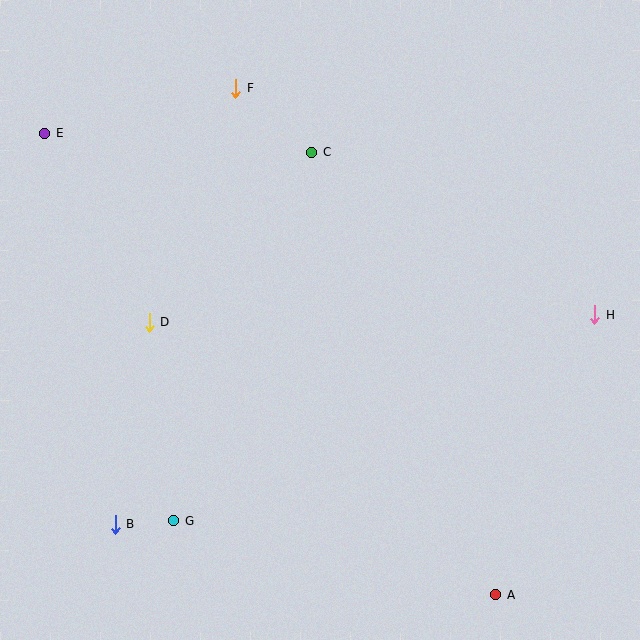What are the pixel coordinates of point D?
Point D is at (149, 322).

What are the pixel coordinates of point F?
Point F is at (236, 88).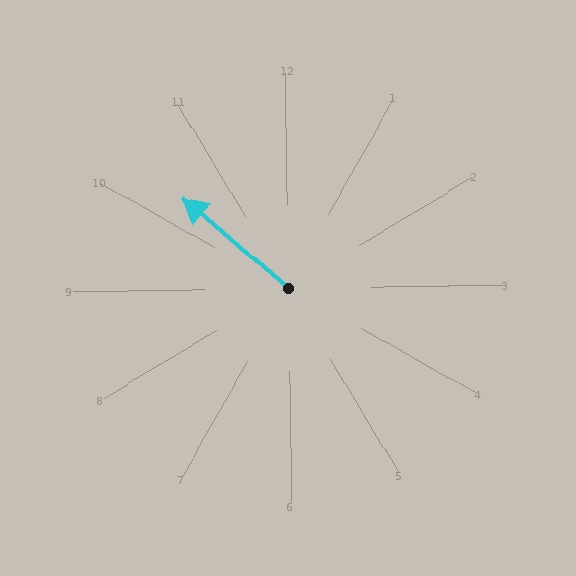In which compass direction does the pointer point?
Northwest.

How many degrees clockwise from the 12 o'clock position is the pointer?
Approximately 311 degrees.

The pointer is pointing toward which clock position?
Roughly 10 o'clock.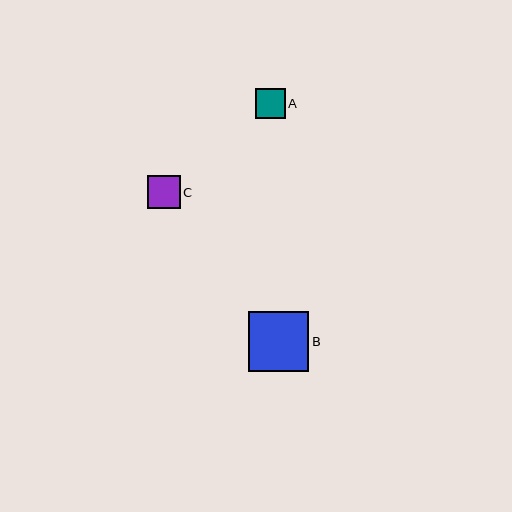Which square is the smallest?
Square A is the smallest with a size of approximately 30 pixels.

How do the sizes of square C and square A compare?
Square C and square A are approximately the same size.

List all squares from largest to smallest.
From largest to smallest: B, C, A.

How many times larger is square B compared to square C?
Square B is approximately 1.9 times the size of square C.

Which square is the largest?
Square B is the largest with a size of approximately 60 pixels.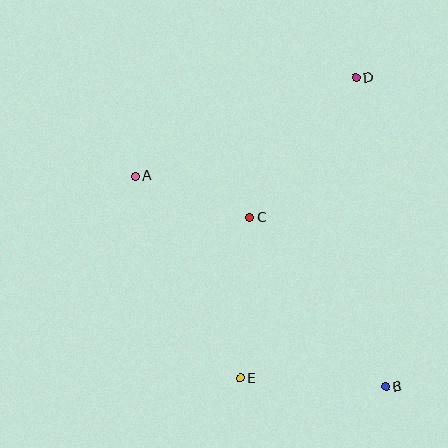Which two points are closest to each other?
Points A and C are closest to each other.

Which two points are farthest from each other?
Points A and B are farthest from each other.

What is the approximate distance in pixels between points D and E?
The distance between D and E is approximately 322 pixels.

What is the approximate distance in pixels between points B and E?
The distance between B and E is approximately 146 pixels.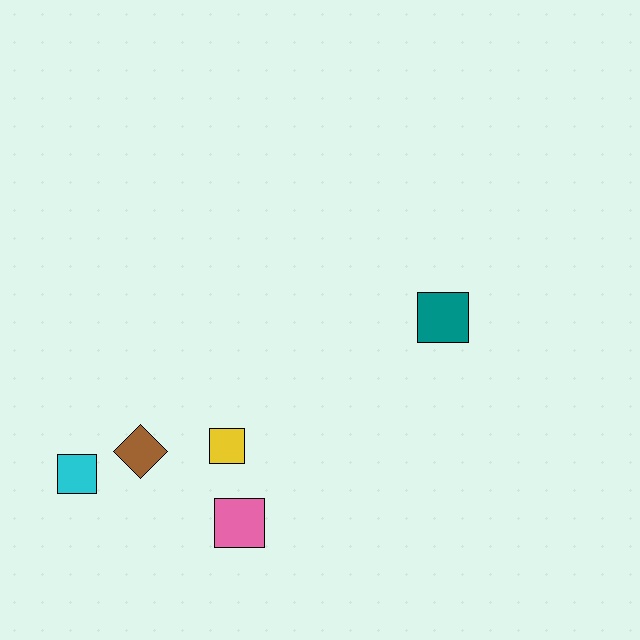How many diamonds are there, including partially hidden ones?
There is 1 diamond.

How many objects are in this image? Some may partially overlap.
There are 5 objects.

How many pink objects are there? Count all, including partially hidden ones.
There is 1 pink object.